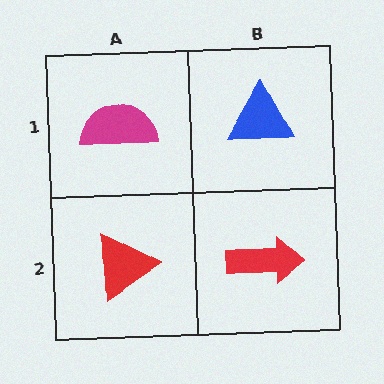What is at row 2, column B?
A red arrow.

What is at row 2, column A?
A red triangle.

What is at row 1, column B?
A blue triangle.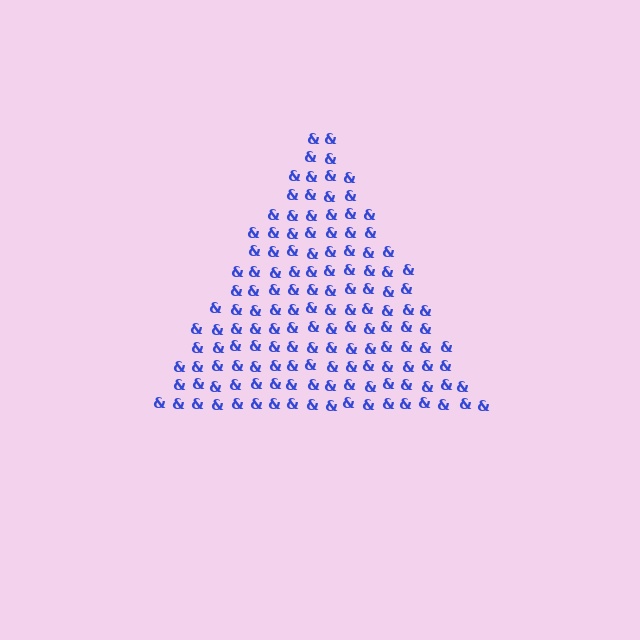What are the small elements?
The small elements are ampersands.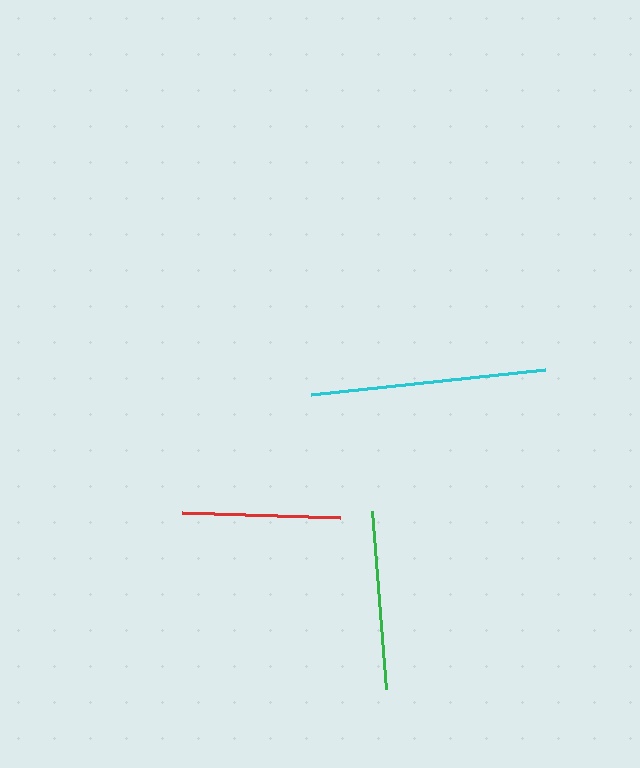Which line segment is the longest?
The cyan line is the longest at approximately 236 pixels.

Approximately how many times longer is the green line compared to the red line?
The green line is approximately 1.1 times the length of the red line.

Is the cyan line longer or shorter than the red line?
The cyan line is longer than the red line.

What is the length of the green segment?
The green segment is approximately 178 pixels long.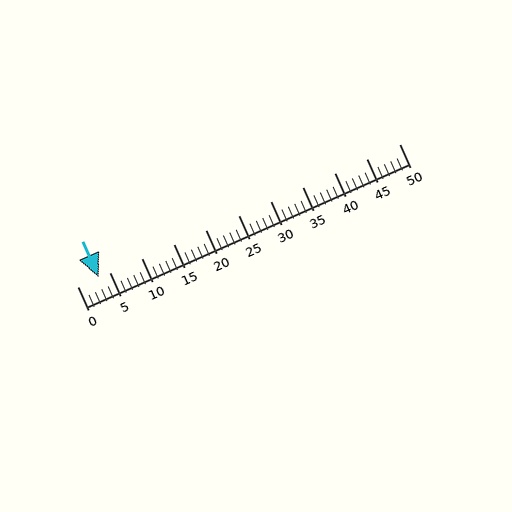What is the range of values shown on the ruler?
The ruler shows values from 0 to 50.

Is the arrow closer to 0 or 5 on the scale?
The arrow is closer to 5.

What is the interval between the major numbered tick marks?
The major tick marks are spaced 5 units apart.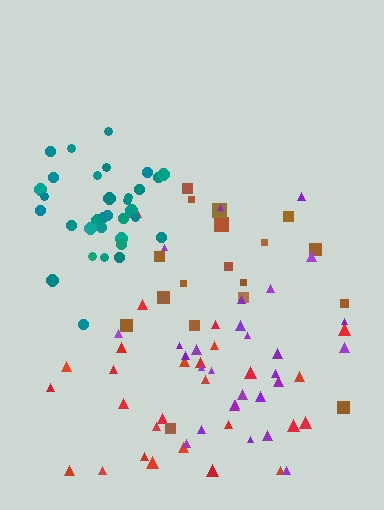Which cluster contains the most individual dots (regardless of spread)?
Teal (33).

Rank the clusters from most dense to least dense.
teal, purple, red, brown.